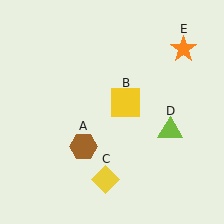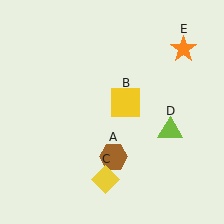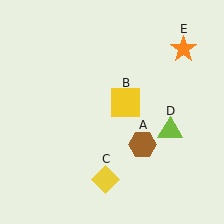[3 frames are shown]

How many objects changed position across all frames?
1 object changed position: brown hexagon (object A).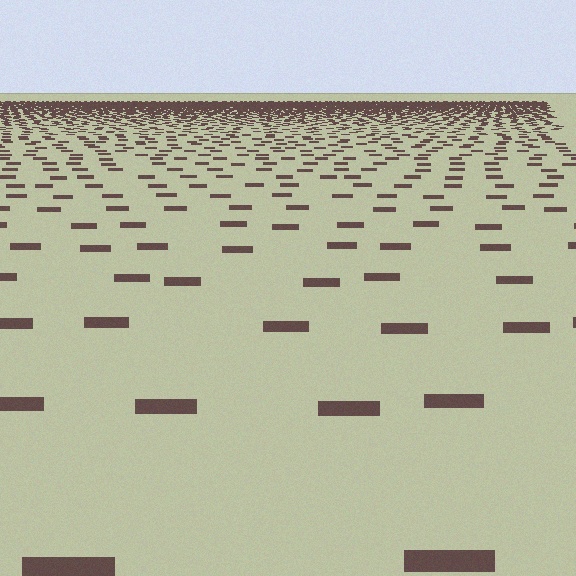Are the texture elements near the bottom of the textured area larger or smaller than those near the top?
Larger. Near the bottom, elements are closer to the viewer and appear at a bigger on-screen size.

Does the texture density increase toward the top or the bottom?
Density increases toward the top.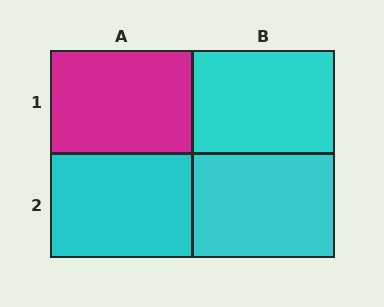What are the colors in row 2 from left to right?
Cyan, cyan.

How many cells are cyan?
3 cells are cyan.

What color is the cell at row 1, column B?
Cyan.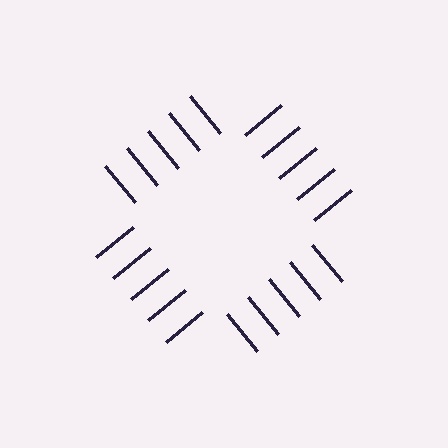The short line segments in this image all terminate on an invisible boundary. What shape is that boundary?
An illusory square — the line segments terminate on its edges but no continuous stroke is drawn.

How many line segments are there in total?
20 — 5 along each of the 4 edges.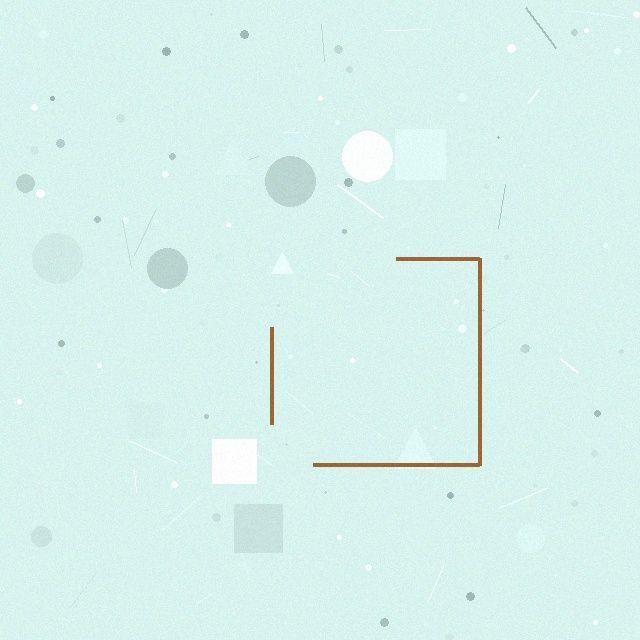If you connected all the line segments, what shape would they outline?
They would outline a square.